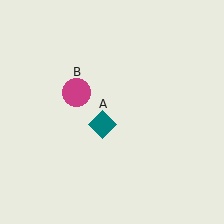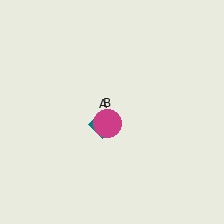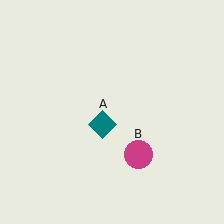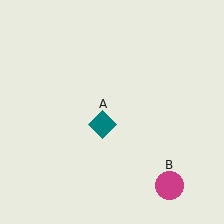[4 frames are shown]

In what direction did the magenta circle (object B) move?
The magenta circle (object B) moved down and to the right.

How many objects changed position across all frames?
1 object changed position: magenta circle (object B).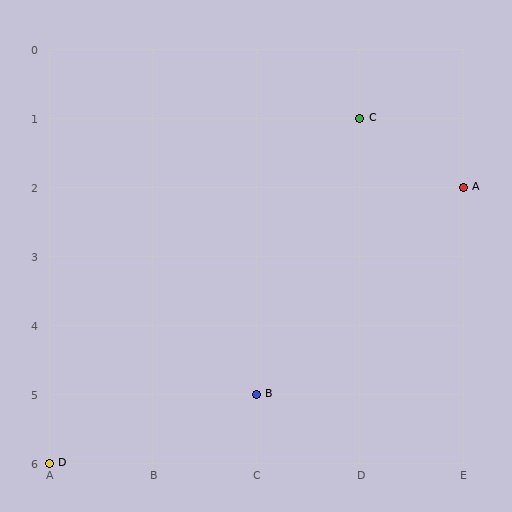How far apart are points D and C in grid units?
Points D and C are 3 columns and 5 rows apart (about 5.8 grid units diagonally).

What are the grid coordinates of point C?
Point C is at grid coordinates (D, 1).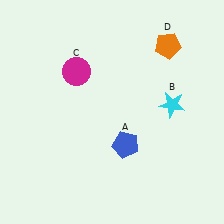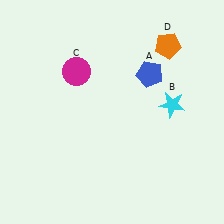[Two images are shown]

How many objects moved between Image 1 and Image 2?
1 object moved between the two images.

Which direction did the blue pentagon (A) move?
The blue pentagon (A) moved up.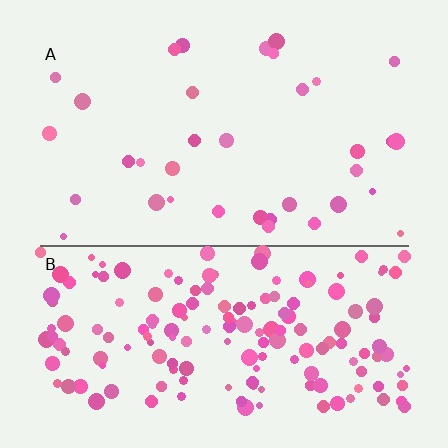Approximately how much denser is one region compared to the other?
Approximately 4.7× — region B over region A.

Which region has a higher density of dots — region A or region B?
B (the bottom).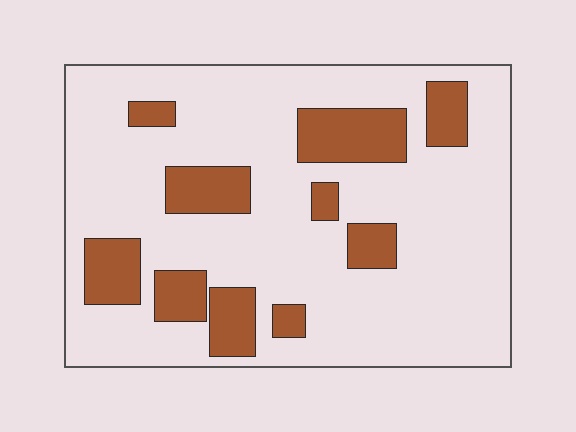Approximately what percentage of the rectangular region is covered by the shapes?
Approximately 20%.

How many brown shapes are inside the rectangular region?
10.